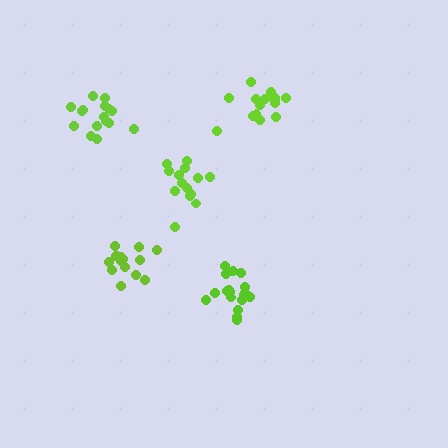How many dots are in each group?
Group 1: 17 dots, Group 2: 18 dots, Group 3: 14 dots, Group 4: 15 dots, Group 5: 15 dots (79 total).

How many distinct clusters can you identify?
There are 5 distinct clusters.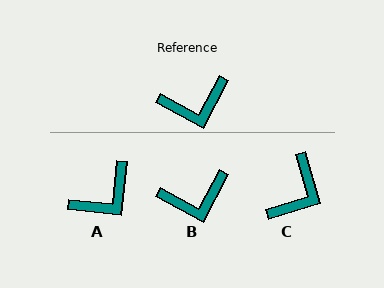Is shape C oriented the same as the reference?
No, it is off by about 45 degrees.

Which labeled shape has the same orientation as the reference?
B.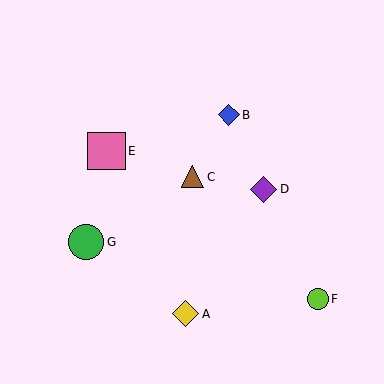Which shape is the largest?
The pink square (labeled E) is the largest.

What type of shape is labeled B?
Shape B is a blue diamond.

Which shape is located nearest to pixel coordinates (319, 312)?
The lime circle (labeled F) at (318, 299) is nearest to that location.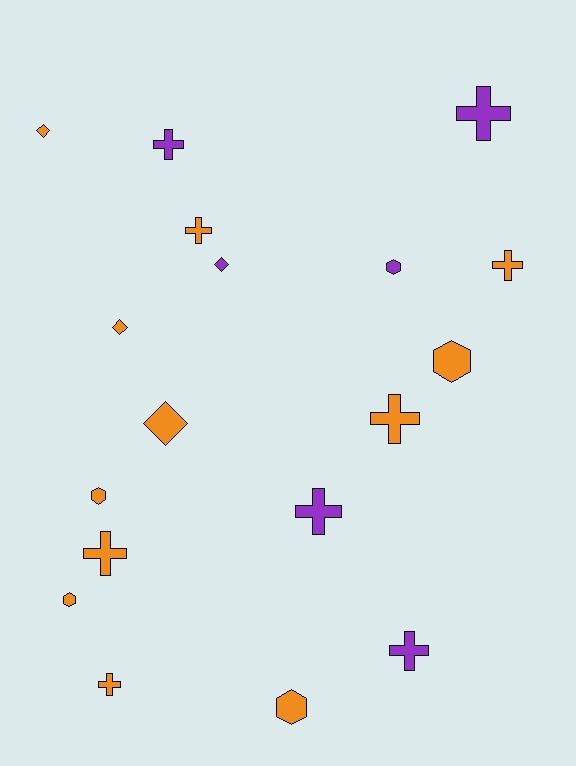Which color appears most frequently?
Orange, with 12 objects.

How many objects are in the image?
There are 18 objects.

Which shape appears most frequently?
Cross, with 9 objects.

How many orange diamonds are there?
There are 3 orange diamonds.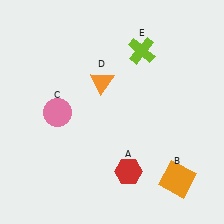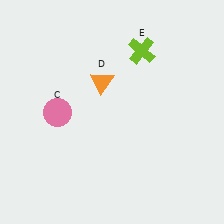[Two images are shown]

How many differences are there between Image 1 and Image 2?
There are 2 differences between the two images.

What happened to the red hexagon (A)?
The red hexagon (A) was removed in Image 2. It was in the bottom-right area of Image 1.